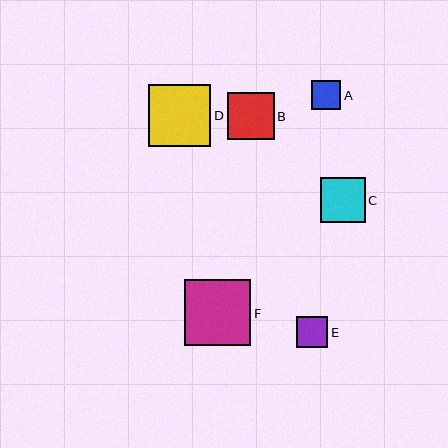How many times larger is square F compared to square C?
Square F is approximately 1.5 times the size of square C.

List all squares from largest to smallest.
From largest to smallest: F, D, B, C, E, A.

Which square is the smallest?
Square A is the smallest with a size of approximately 29 pixels.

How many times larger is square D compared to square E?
Square D is approximately 2.0 times the size of square E.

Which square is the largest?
Square F is the largest with a size of approximately 66 pixels.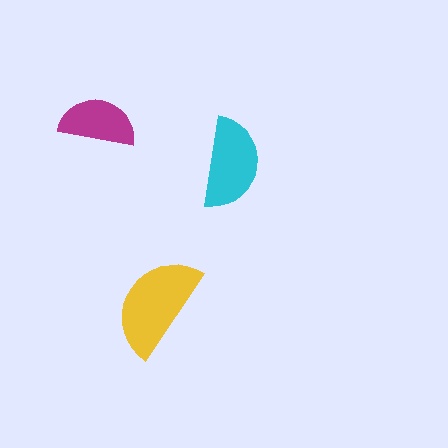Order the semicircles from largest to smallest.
the yellow one, the cyan one, the magenta one.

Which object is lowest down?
The yellow semicircle is bottommost.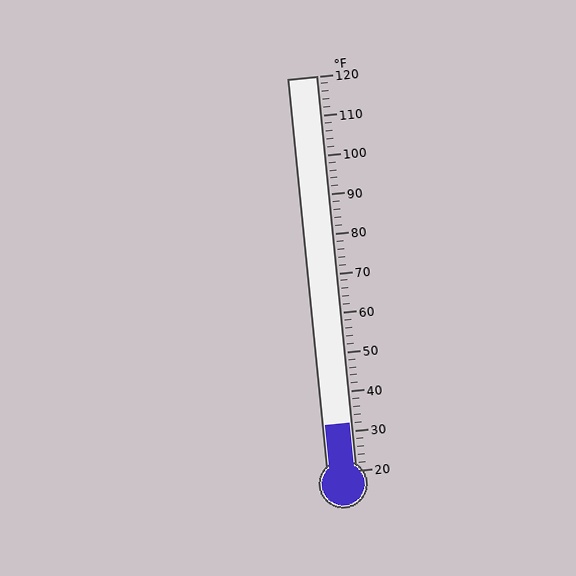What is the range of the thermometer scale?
The thermometer scale ranges from 20°F to 120°F.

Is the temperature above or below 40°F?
The temperature is below 40°F.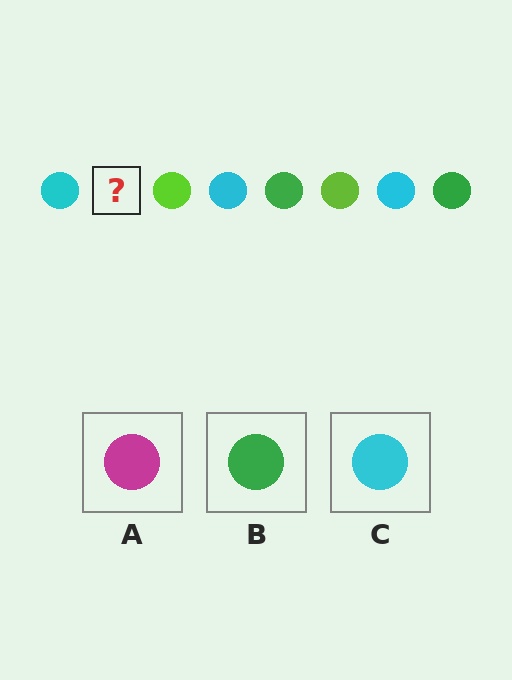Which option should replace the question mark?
Option B.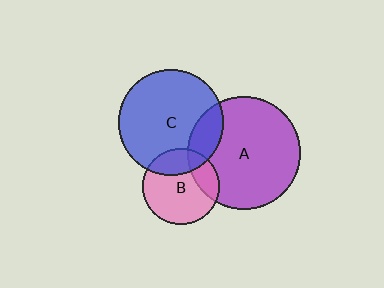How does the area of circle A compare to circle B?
Approximately 2.2 times.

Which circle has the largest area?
Circle A (purple).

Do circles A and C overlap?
Yes.